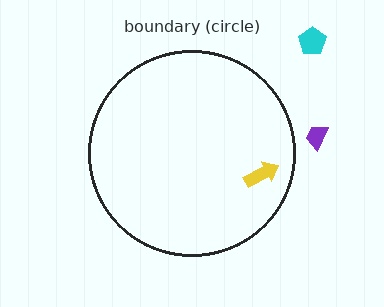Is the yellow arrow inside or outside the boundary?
Inside.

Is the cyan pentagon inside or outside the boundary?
Outside.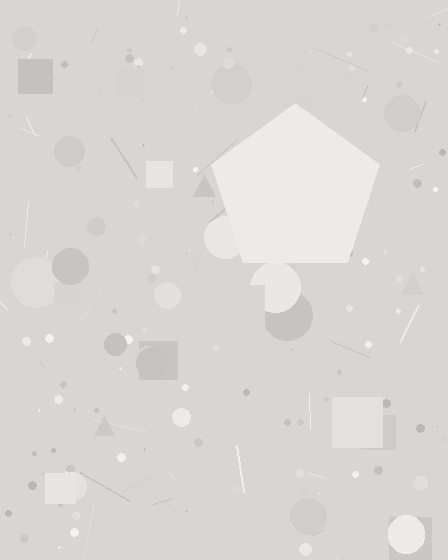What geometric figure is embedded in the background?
A pentagon is embedded in the background.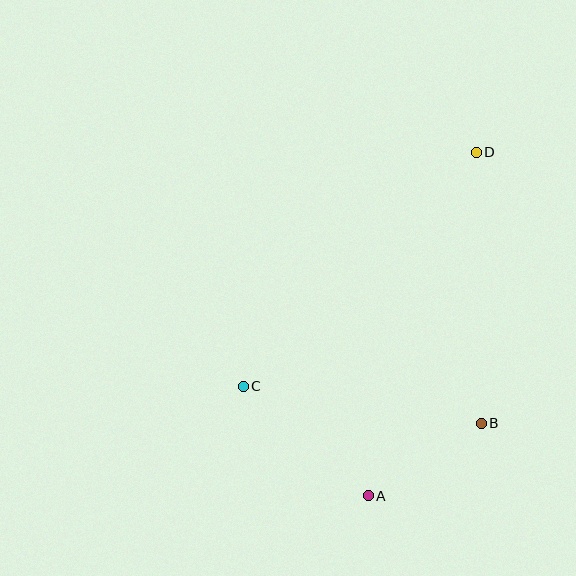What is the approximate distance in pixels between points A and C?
The distance between A and C is approximately 166 pixels.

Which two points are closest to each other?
Points A and B are closest to each other.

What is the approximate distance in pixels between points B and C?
The distance between B and C is approximately 241 pixels.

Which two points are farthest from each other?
Points A and D are farthest from each other.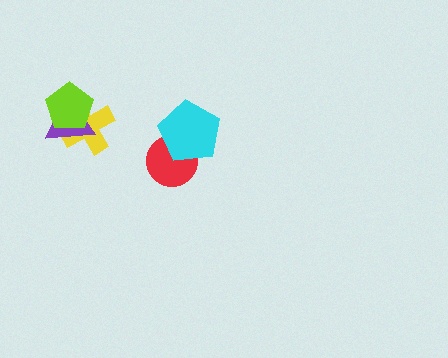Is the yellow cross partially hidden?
Yes, it is partially covered by another shape.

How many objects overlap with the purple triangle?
2 objects overlap with the purple triangle.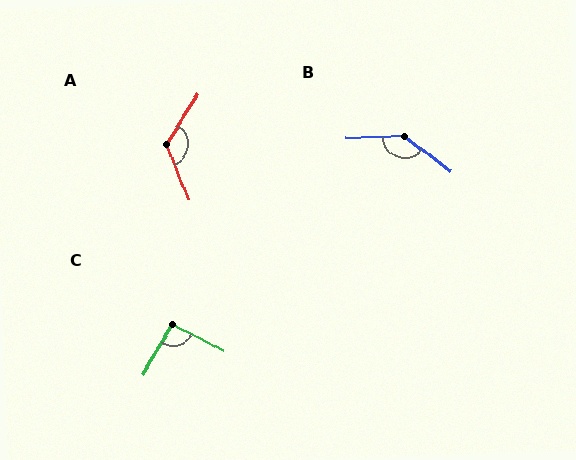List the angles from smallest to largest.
C (93°), A (126°), B (142°).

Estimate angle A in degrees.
Approximately 126 degrees.